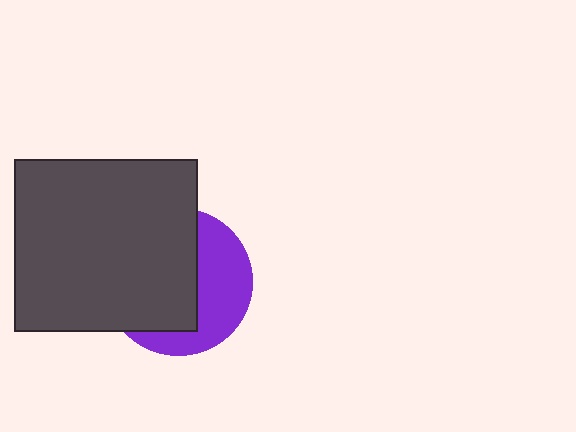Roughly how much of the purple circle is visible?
A small part of it is visible (roughly 42%).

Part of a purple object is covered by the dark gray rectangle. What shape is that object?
It is a circle.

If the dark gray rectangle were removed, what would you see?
You would see the complete purple circle.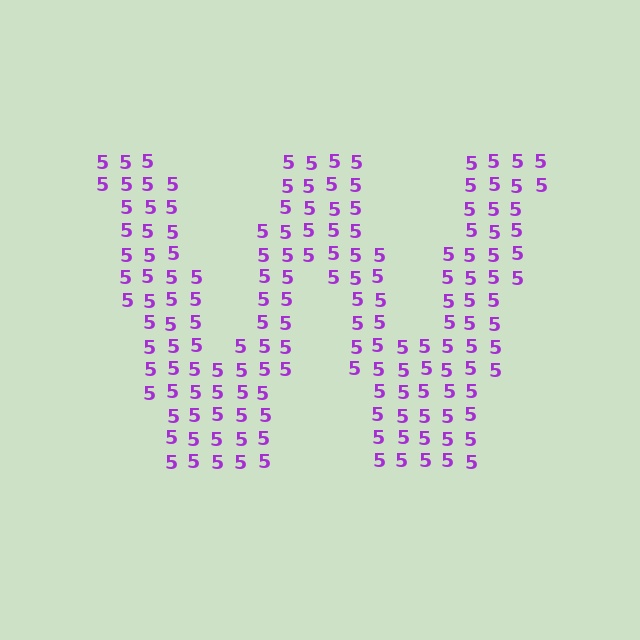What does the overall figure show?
The overall figure shows the letter W.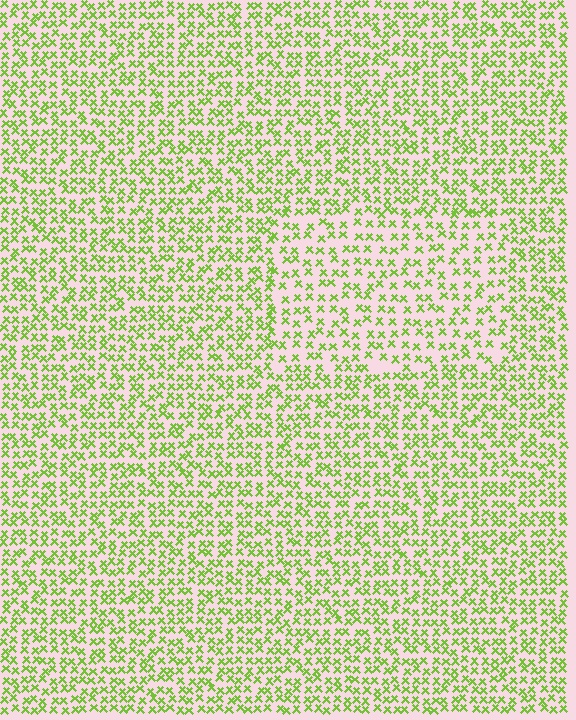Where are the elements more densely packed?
The elements are more densely packed outside the rectangle boundary.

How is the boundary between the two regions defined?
The boundary is defined by a change in element density (approximately 1.5x ratio). All elements are the same color, size, and shape.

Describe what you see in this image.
The image contains small lime elements arranged at two different densities. A rectangle-shaped region is visible where the elements are less densely packed than the surrounding area.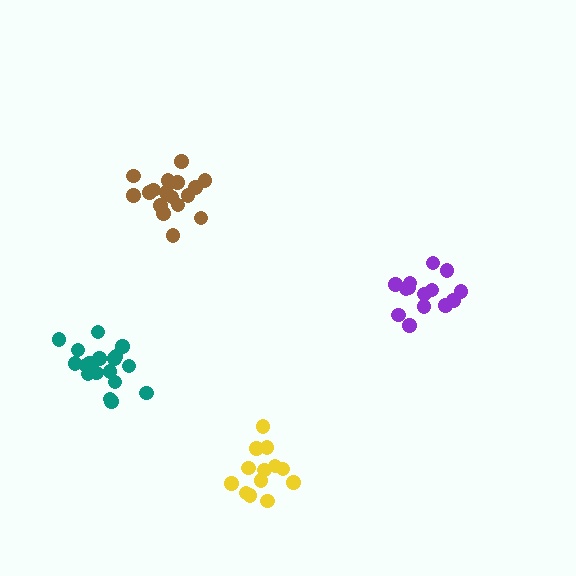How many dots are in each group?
Group 1: 18 dots, Group 2: 13 dots, Group 3: 18 dots, Group 4: 15 dots (64 total).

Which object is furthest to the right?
The purple cluster is rightmost.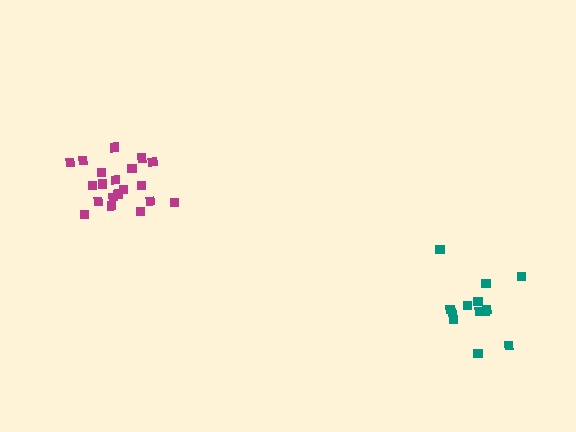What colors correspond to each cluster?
The clusters are colored: teal, magenta.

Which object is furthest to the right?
The teal cluster is rightmost.